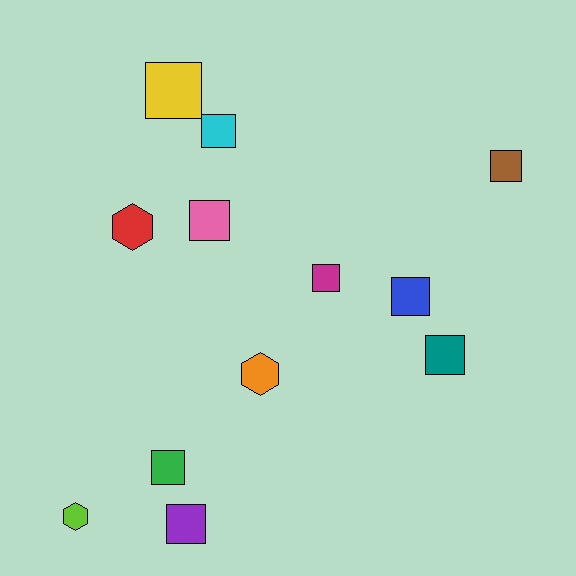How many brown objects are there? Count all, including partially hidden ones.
There is 1 brown object.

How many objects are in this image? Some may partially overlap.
There are 12 objects.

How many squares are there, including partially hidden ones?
There are 9 squares.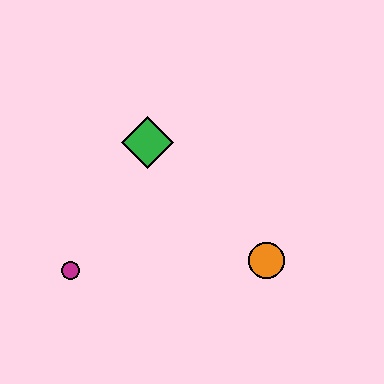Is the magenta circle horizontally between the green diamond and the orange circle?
No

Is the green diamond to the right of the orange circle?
No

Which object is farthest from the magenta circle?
The orange circle is farthest from the magenta circle.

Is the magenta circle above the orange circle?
No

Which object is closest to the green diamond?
The magenta circle is closest to the green diamond.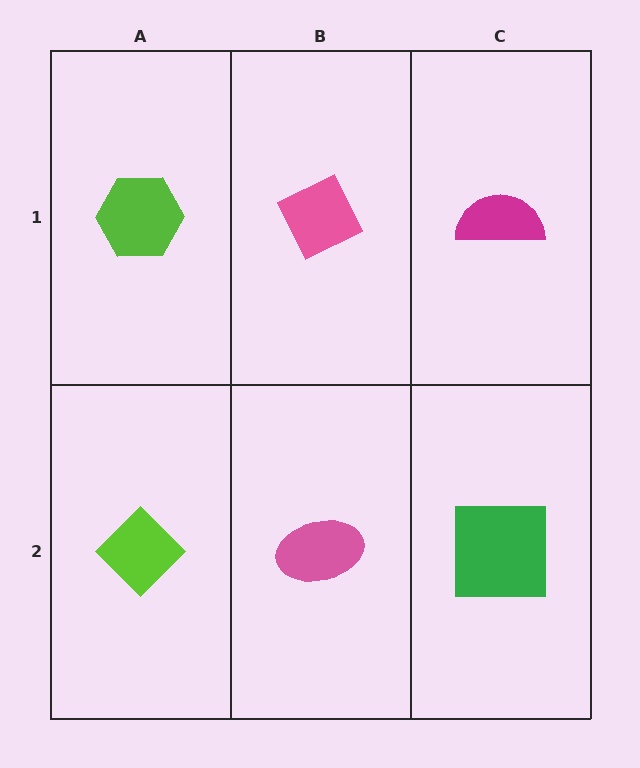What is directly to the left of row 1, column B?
A lime hexagon.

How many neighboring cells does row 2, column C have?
2.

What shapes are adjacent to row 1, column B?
A pink ellipse (row 2, column B), a lime hexagon (row 1, column A), a magenta semicircle (row 1, column C).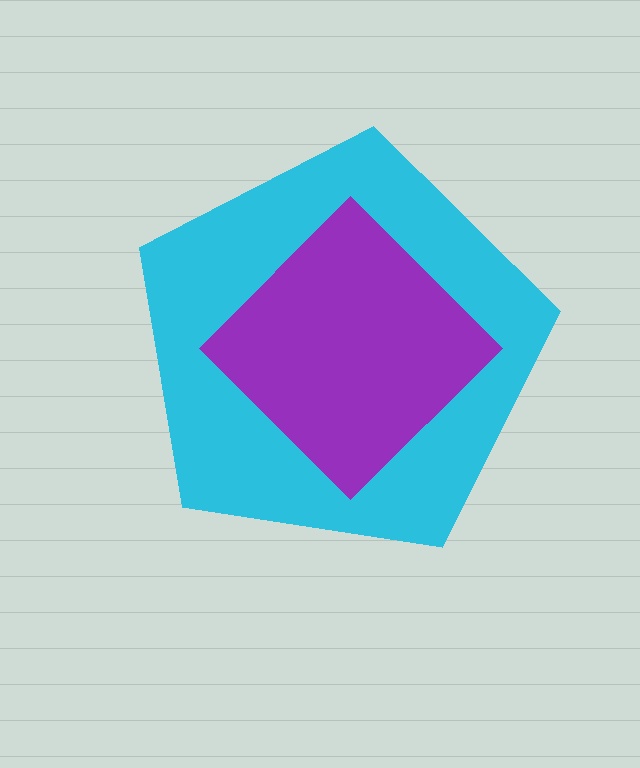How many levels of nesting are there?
2.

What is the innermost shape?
The purple diamond.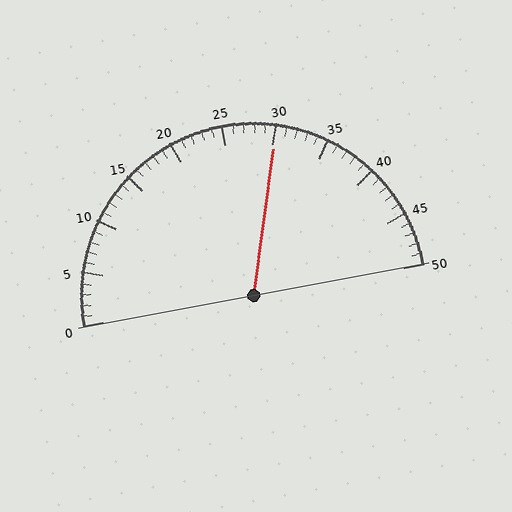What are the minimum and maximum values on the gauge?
The gauge ranges from 0 to 50.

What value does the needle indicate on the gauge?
The needle indicates approximately 30.